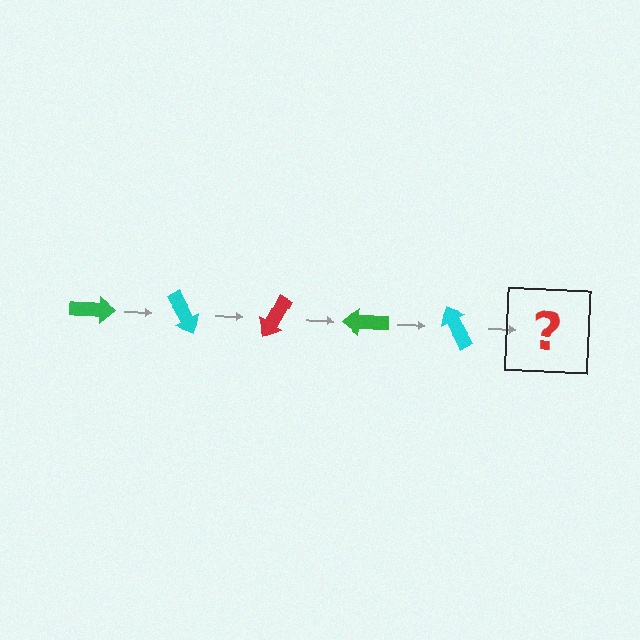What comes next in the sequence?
The next element should be a red arrow, rotated 300 degrees from the start.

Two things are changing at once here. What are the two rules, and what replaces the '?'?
The two rules are that it rotates 60 degrees each step and the color cycles through green, cyan, and red. The '?' should be a red arrow, rotated 300 degrees from the start.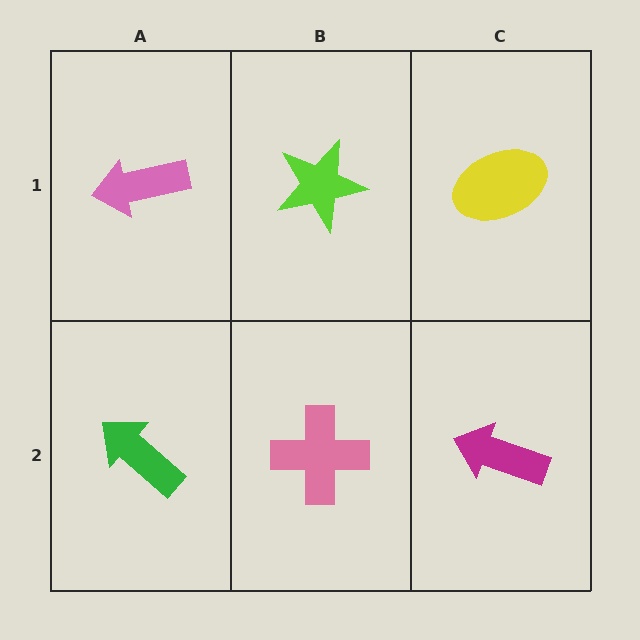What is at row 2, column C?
A magenta arrow.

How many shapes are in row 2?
3 shapes.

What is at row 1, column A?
A pink arrow.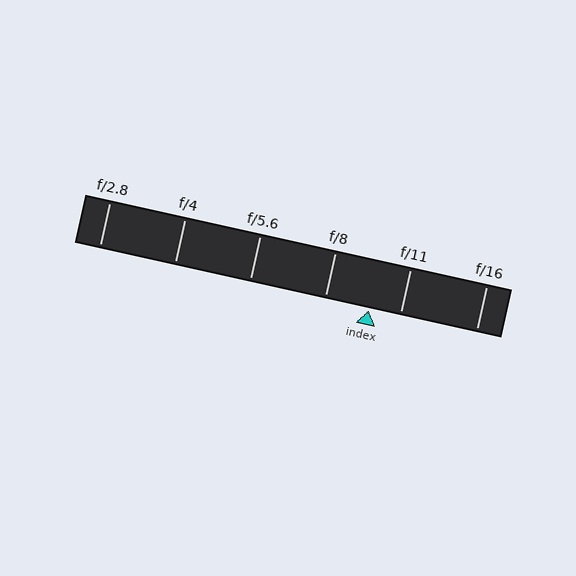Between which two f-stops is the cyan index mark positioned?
The index mark is between f/8 and f/11.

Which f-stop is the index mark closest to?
The index mark is closest to f/11.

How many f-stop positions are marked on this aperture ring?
There are 6 f-stop positions marked.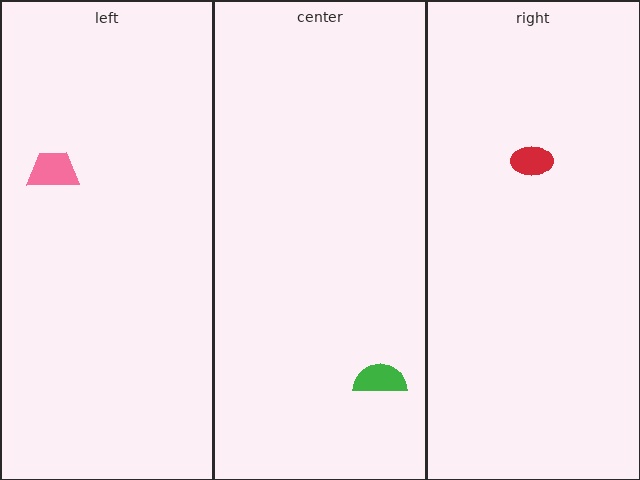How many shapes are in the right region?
1.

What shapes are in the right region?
The red ellipse.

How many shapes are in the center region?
1.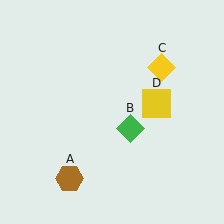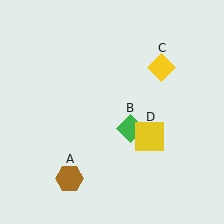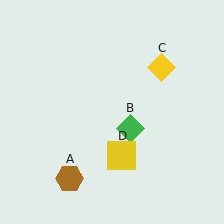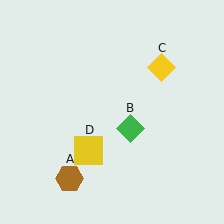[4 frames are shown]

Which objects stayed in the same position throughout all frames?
Brown hexagon (object A) and green diamond (object B) and yellow diamond (object C) remained stationary.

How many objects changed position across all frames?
1 object changed position: yellow square (object D).